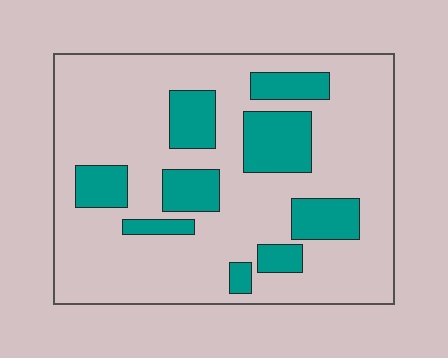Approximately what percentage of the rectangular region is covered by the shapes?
Approximately 25%.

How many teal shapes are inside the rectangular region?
9.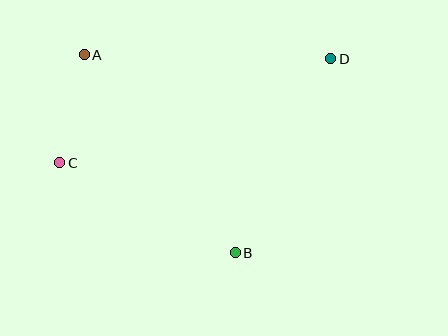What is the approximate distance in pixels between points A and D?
The distance between A and D is approximately 246 pixels.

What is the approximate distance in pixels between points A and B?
The distance between A and B is approximately 249 pixels.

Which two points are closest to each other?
Points A and C are closest to each other.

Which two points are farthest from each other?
Points C and D are farthest from each other.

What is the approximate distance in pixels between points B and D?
The distance between B and D is approximately 216 pixels.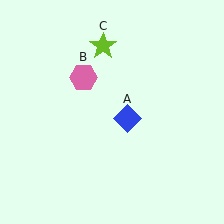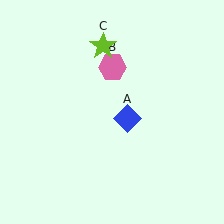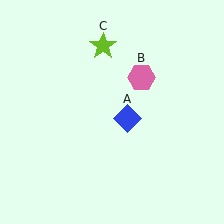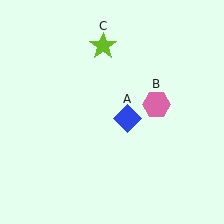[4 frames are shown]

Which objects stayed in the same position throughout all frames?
Blue diamond (object A) and lime star (object C) remained stationary.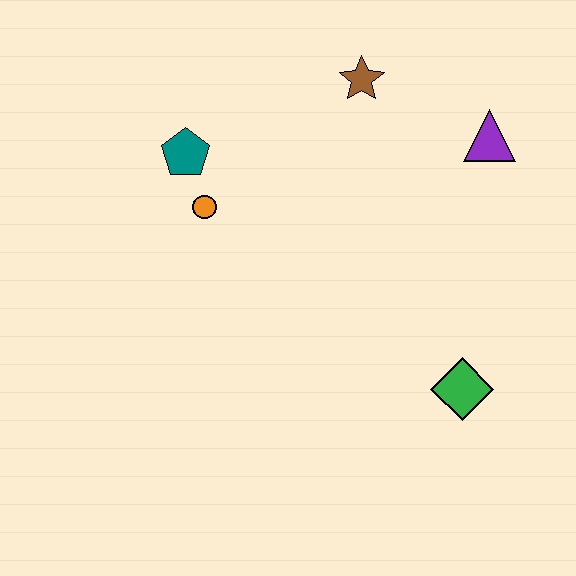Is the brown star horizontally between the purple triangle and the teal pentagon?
Yes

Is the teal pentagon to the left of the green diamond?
Yes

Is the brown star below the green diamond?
No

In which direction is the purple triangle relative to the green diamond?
The purple triangle is above the green diamond.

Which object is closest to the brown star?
The purple triangle is closest to the brown star.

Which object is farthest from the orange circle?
The green diamond is farthest from the orange circle.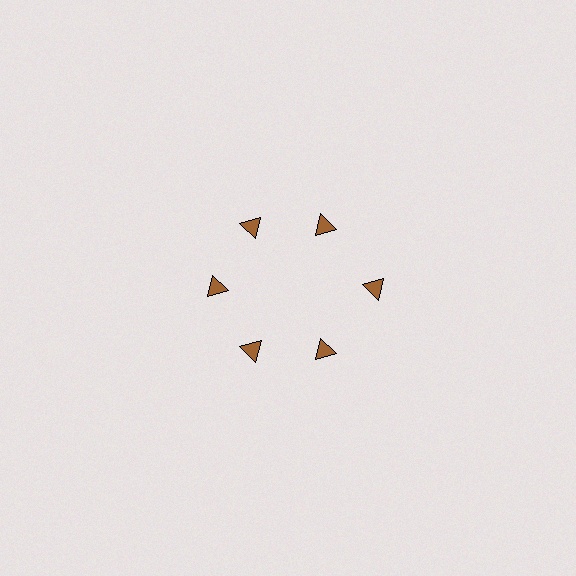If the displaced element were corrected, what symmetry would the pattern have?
It would have 6-fold rotational symmetry — the pattern would map onto itself every 60 degrees.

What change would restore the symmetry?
The symmetry would be restored by moving it inward, back onto the ring so that all 6 triangles sit at equal angles and equal distance from the center.